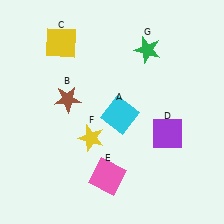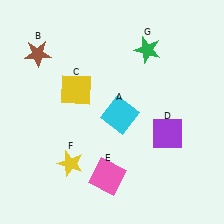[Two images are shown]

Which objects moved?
The objects that moved are: the brown star (B), the yellow square (C), the yellow star (F).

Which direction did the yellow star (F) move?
The yellow star (F) moved down.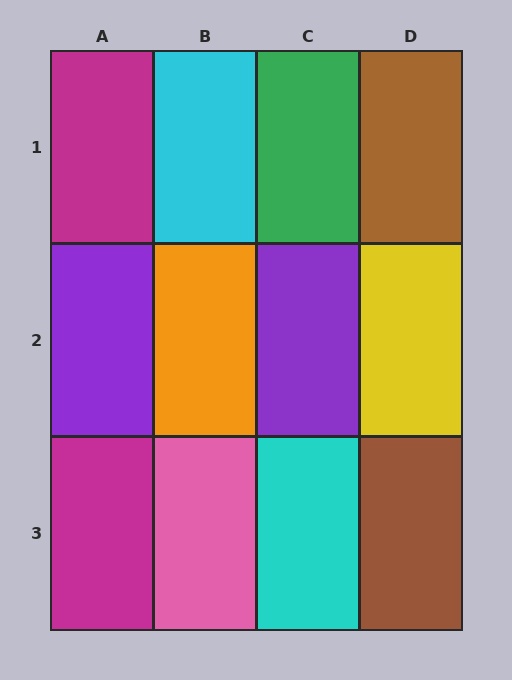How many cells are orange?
1 cell is orange.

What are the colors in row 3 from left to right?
Magenta, pink, cyan, brown.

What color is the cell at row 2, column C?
Purple.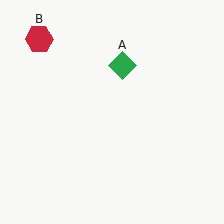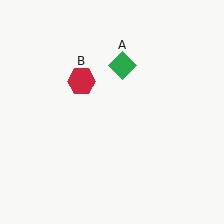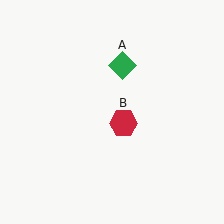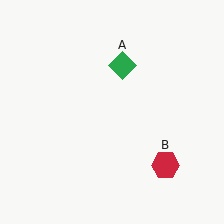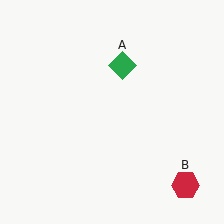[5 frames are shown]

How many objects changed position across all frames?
1 object changed position: red hexagon (object B).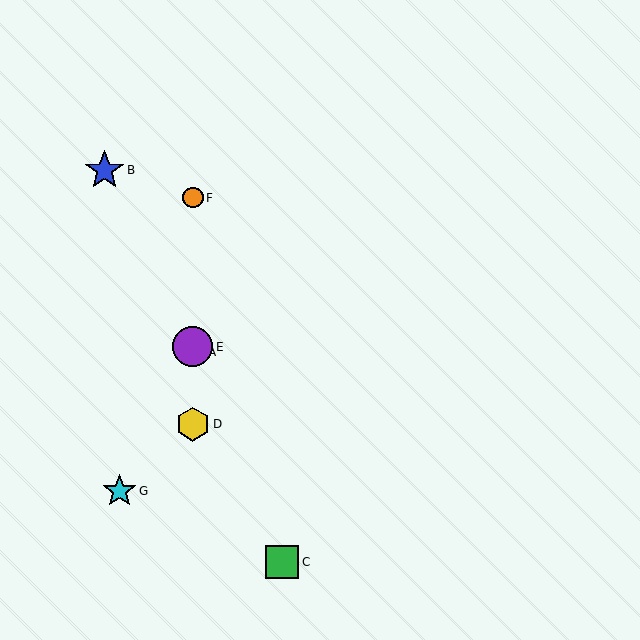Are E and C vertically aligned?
No, E is at x≈193 and C is at x≈282.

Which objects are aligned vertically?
Objects A, D, E, F are aligned vertically.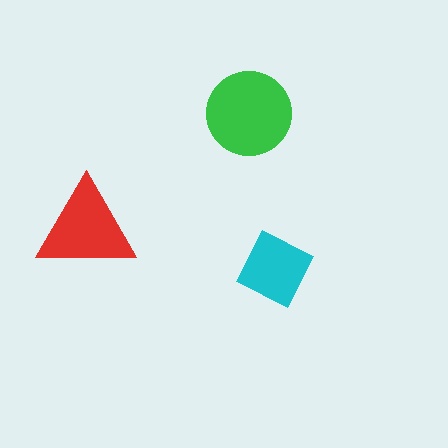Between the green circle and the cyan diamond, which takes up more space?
The green circle.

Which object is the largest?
The green circle.